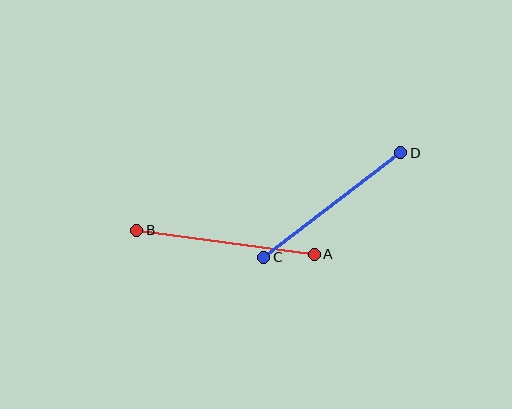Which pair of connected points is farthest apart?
Points A and B are farthest apart.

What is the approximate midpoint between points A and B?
The midpoint is at approximately (225, 242) pixels.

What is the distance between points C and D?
The distance is approximately 172 pixels.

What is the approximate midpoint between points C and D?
The midpoint is at approximately (332, 205) pixels.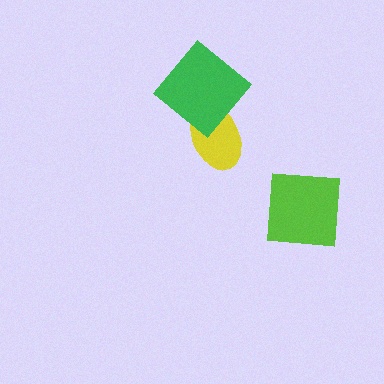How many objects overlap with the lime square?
0 objects overlap with the lime square.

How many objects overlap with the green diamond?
1 object overlaps with the green diamond.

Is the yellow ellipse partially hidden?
Yes, it is partially covered by another shape.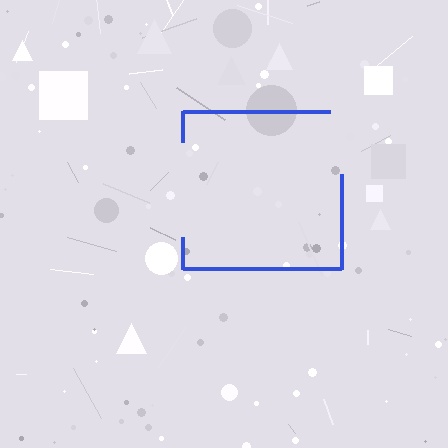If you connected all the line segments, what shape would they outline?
They would outline a square.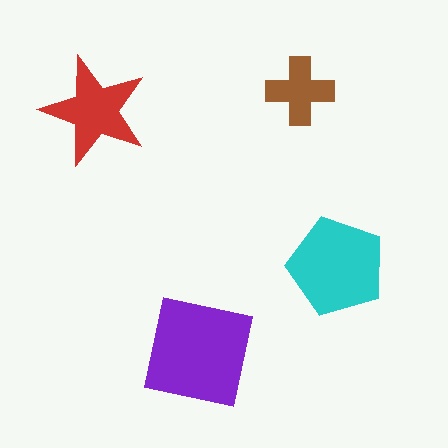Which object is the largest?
The purple square.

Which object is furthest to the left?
The red star is leftmost.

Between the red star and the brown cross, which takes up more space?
The red star.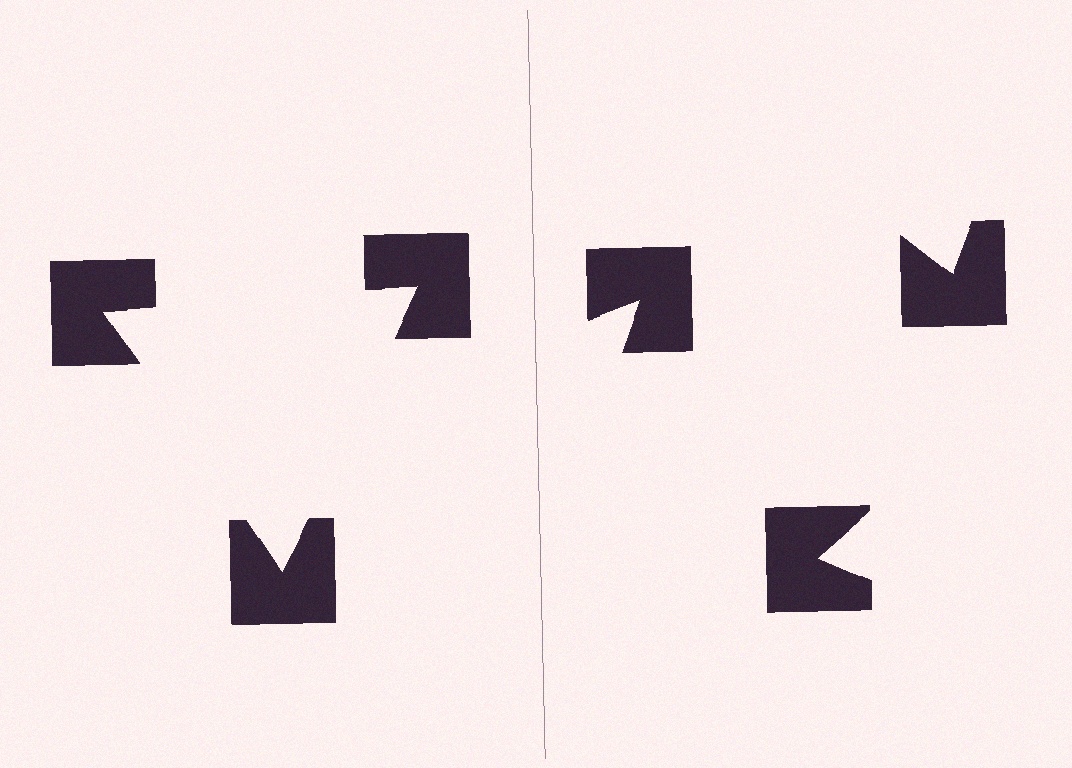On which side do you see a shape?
An illusory triangle appears on the left side. On the right side the wedge cuts are rotated, so no coherent shape forms.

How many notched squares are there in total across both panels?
6 — 3 on each side.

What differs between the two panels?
The notched squares are positioned identically on both sides; only the wedge orientations differ. On the left they align to a triangle; on the right they are misaligned.